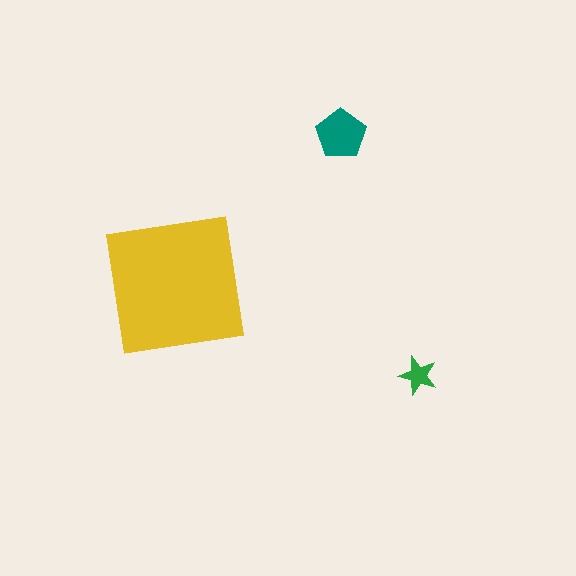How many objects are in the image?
There are 3 objects in the image.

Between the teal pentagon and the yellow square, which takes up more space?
The yellow square.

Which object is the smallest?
The green star.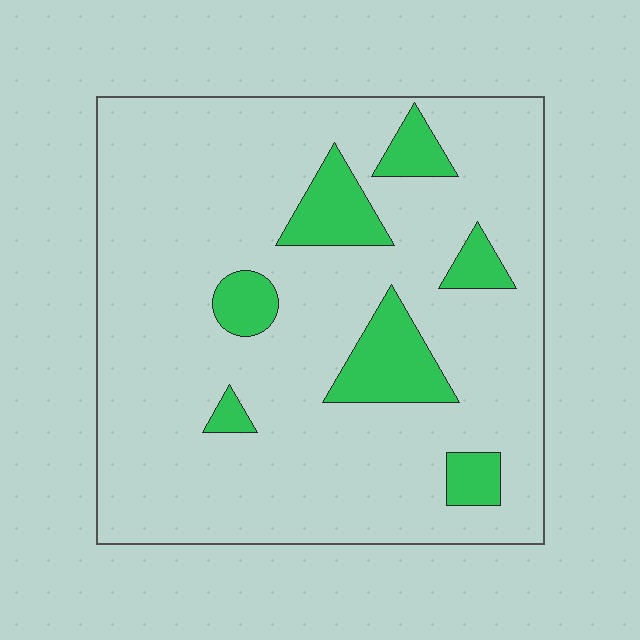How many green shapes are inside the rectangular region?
7.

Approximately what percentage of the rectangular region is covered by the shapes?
Approximately 15%.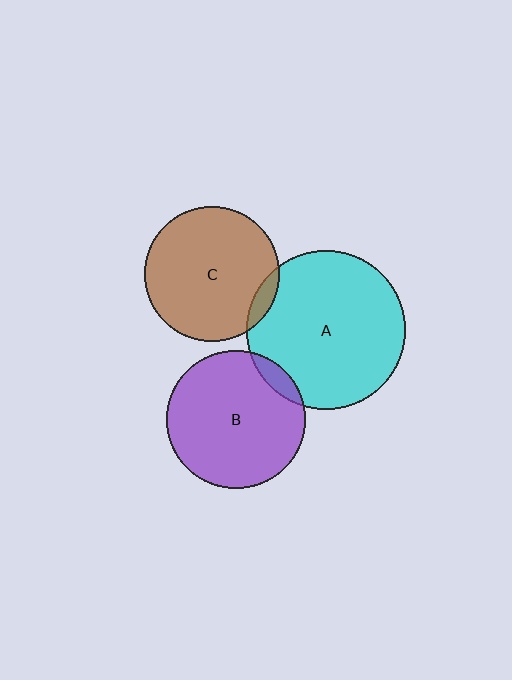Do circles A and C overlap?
Yes.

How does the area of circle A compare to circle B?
Approximately 1.3 times.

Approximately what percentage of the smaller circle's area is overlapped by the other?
Approximately 5%.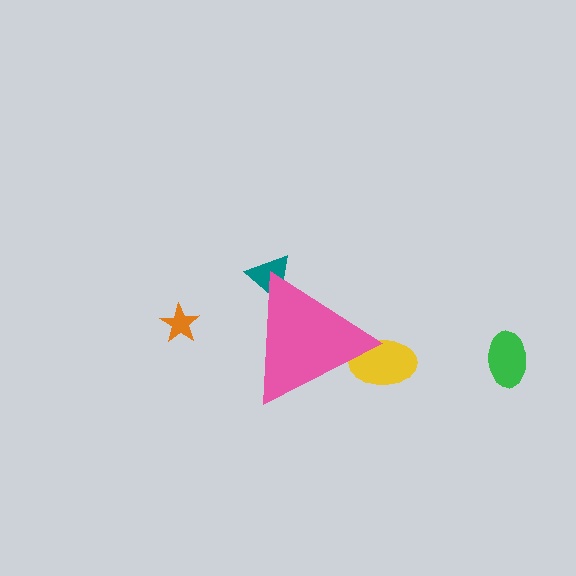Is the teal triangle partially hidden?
Yes, the teal triangle is partially hidden behind the pink triangle.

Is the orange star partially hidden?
No, the orange star is fully visible.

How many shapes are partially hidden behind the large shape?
2 shapes are partially hidden.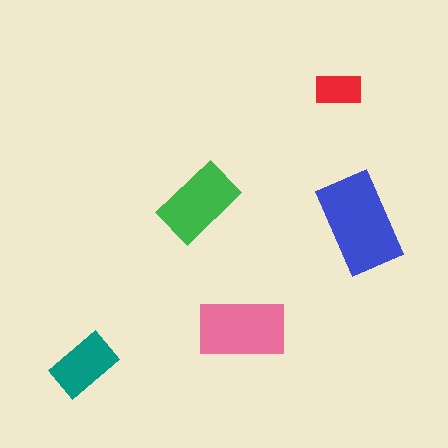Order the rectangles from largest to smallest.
the blue one, the pink one, the green one, the teal one, the red one.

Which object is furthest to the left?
The teal rectangle is leftmost.